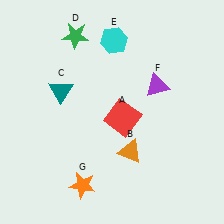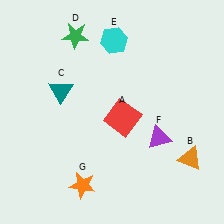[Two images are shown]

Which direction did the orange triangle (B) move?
The orange triangle (B) moved right.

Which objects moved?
The objects that moved are: the orange triangle (B), the purple triangle (F).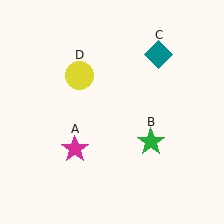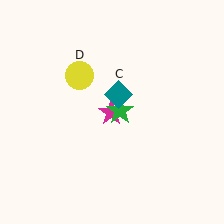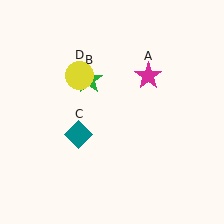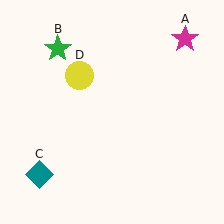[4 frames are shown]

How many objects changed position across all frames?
3 objects changed position: magenta star (object A), green star (object B), teal diamond (object C).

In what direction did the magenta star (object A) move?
The magenta star (object A) moved up and to the right.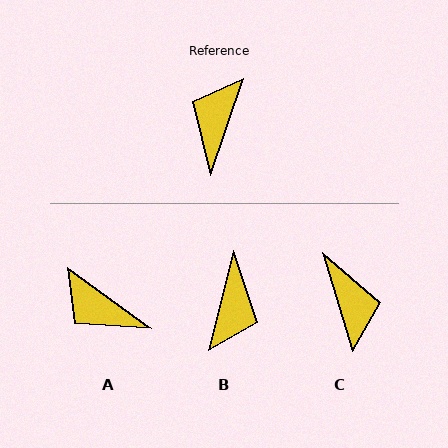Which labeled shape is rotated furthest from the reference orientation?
B, about 175 degrees away.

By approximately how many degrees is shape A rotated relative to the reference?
Approximately 73 degrees counter-clockwise.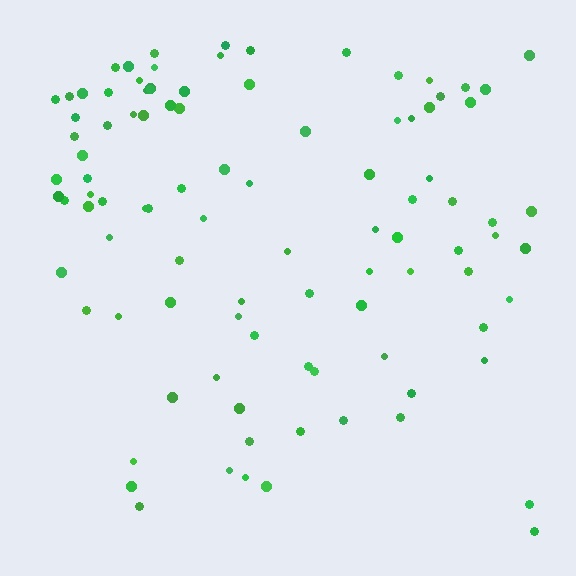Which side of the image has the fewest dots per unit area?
The bottom.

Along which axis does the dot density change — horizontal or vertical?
Vertical.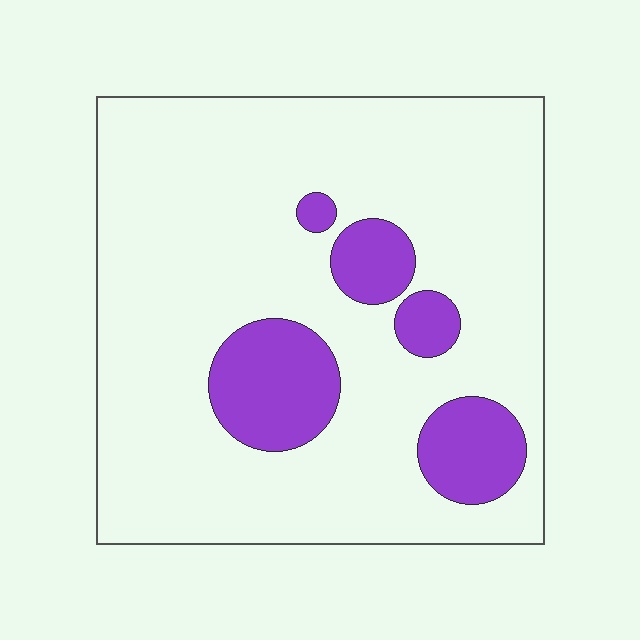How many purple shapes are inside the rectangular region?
5.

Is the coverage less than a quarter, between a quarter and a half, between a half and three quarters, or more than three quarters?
Less than a quarter.